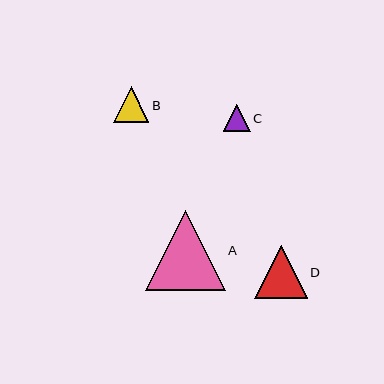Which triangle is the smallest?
Triangle C is the smallest with a size of approximately 27 pixels.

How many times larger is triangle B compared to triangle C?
Triangle B is approximately 1.3 times the size of triangle C.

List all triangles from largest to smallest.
From largest to smallest: A, D, B, C.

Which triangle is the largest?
Triangle A is the largest with a size of approximately 80 pixels.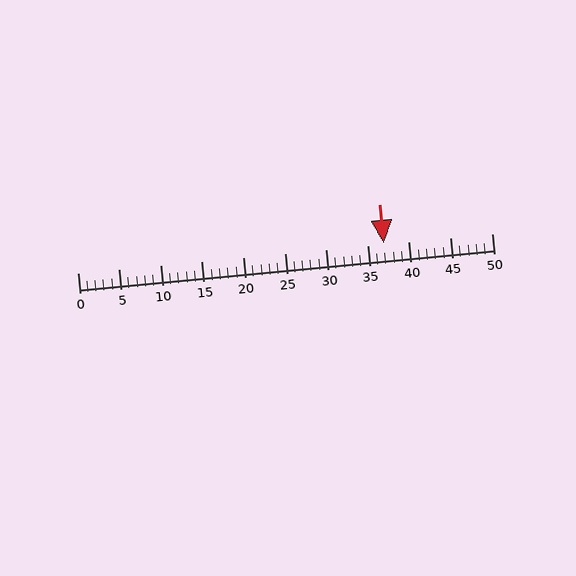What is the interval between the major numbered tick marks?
The major tick marks are spaced 5 units apart.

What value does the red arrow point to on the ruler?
The red arrow points to approximately 37.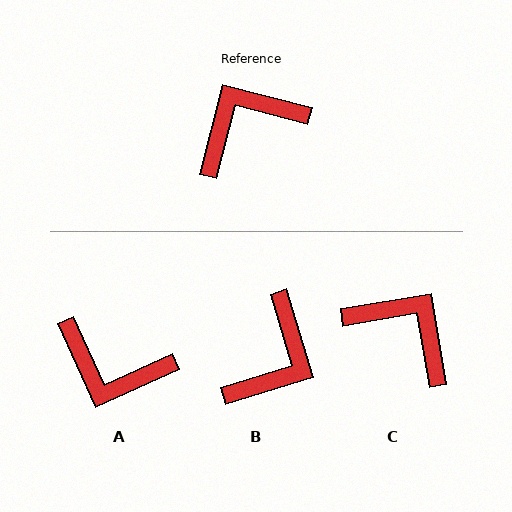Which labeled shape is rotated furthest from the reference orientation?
B, about 149 degrees away.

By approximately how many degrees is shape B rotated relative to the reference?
Approximately 149 degrees clockwise.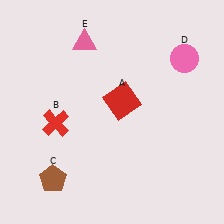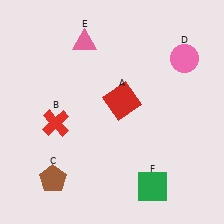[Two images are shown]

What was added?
A green square (F) was added in Image 2.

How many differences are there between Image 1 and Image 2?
There is 1 difference between the two images.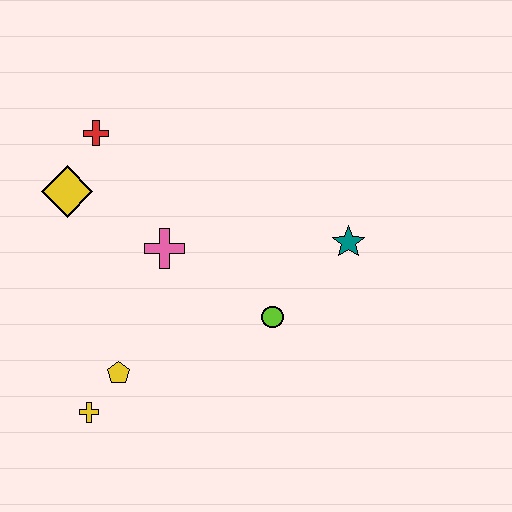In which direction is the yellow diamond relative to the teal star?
The yellow diamond is to the left of the teal star.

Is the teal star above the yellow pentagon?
Yes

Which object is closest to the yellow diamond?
The red cross is closest to the yellow diamond.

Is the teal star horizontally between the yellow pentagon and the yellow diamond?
No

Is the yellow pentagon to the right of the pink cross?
No